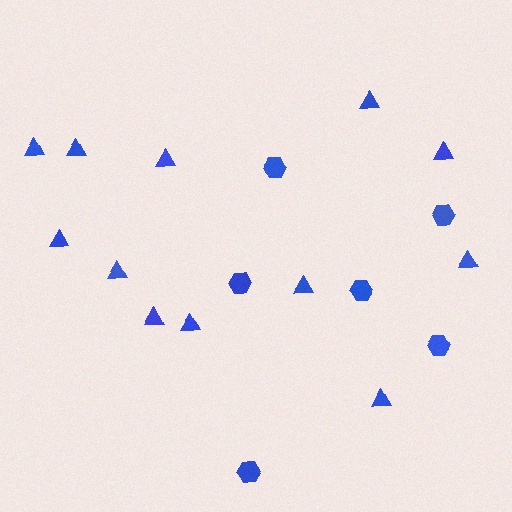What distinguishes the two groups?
There are 2 groups: one group of triangles (12) and one group of hexagons (6).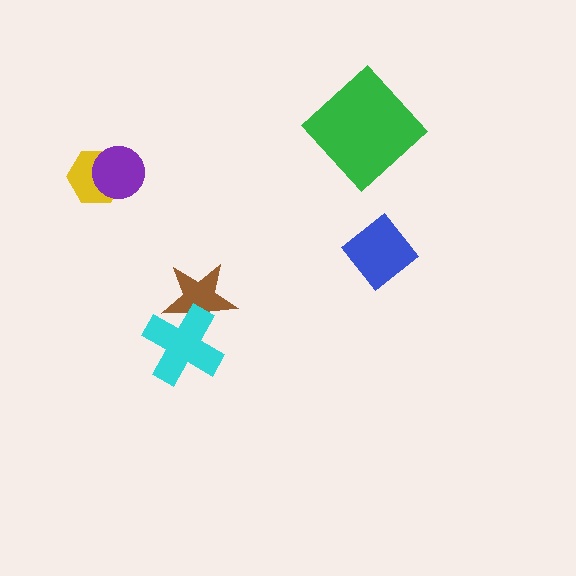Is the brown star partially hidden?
Yes, it is partially covered by another shape.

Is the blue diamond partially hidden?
No, no other shape covers it.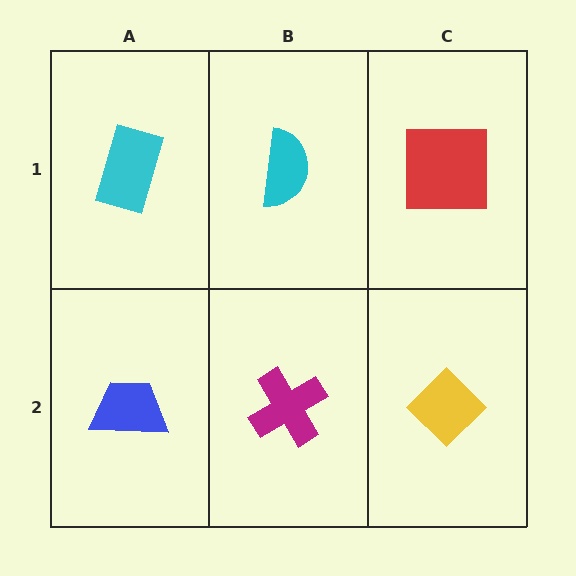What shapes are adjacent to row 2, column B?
A cyan semicircle (row 1, column B), a blue trapezoid (row 2, column A), a yellow diamond (row 2, column C).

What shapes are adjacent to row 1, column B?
A magenta cross (row 2, column B), a cyan rectangle (row 1, column A), a red square (row 1, column C).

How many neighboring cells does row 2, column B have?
3.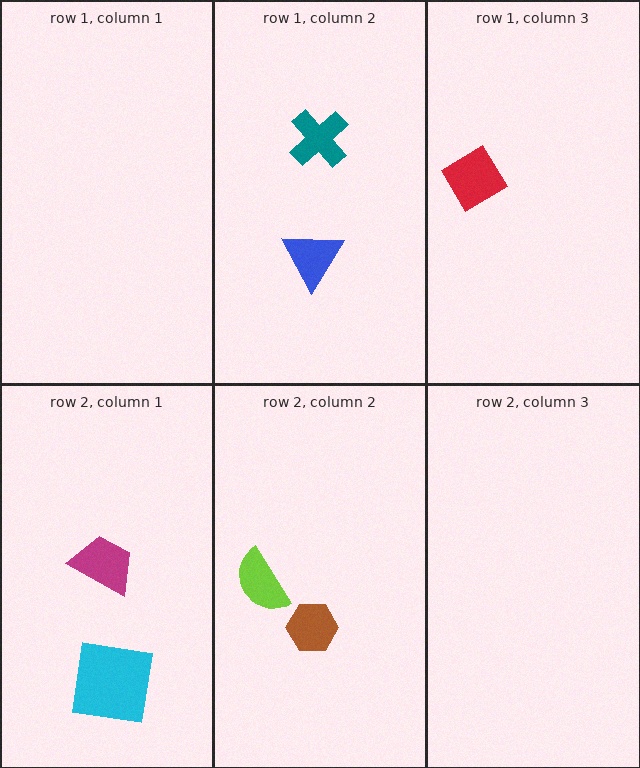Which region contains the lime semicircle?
The row 2, column 2 region.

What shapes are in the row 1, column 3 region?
The red diamond.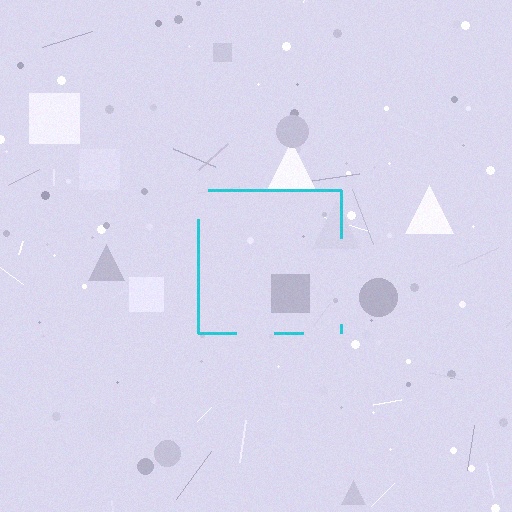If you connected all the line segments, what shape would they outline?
They would outline a square.